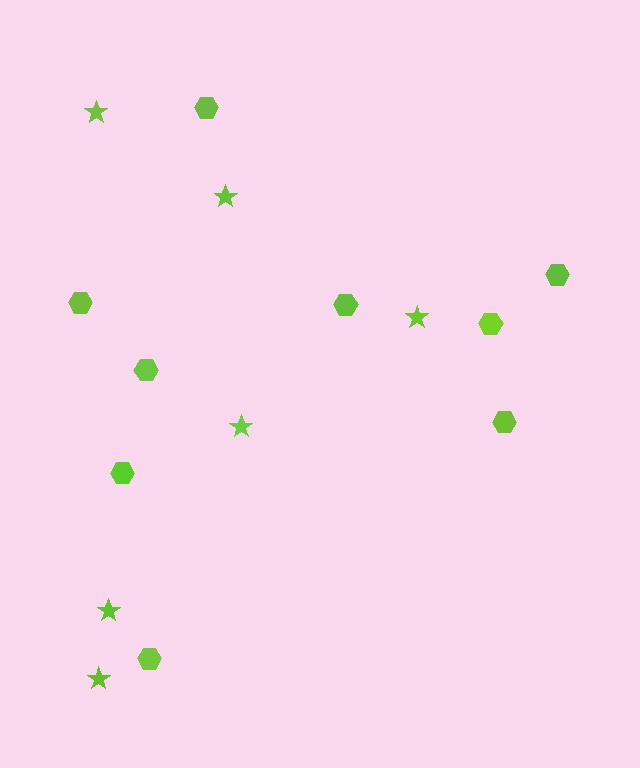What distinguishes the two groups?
There are 2 groups: one group of stars (6) and one group of hexagons (9).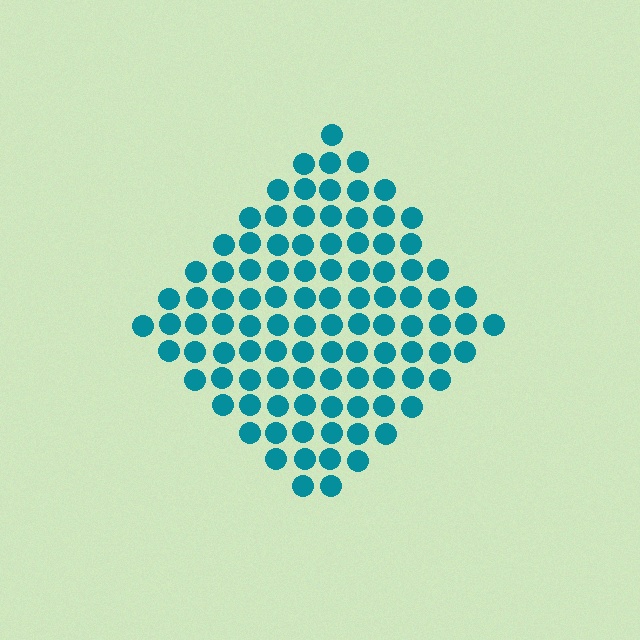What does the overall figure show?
The overall figure shows a diamond.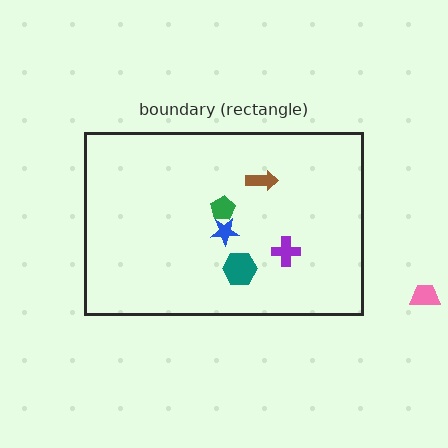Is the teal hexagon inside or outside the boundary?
Inside.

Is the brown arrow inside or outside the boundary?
Inside.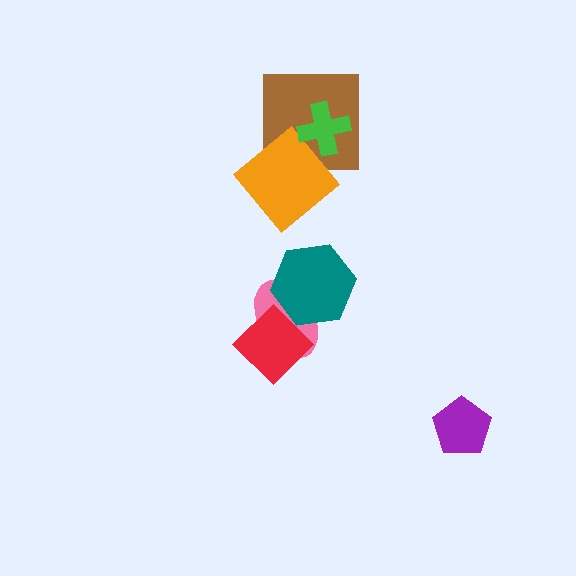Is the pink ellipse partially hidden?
Yes, it is partially covered by another shape.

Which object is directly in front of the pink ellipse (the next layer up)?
The teal hexagon is directly in front of the pink ellipse.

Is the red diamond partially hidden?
No, no other shape covers it.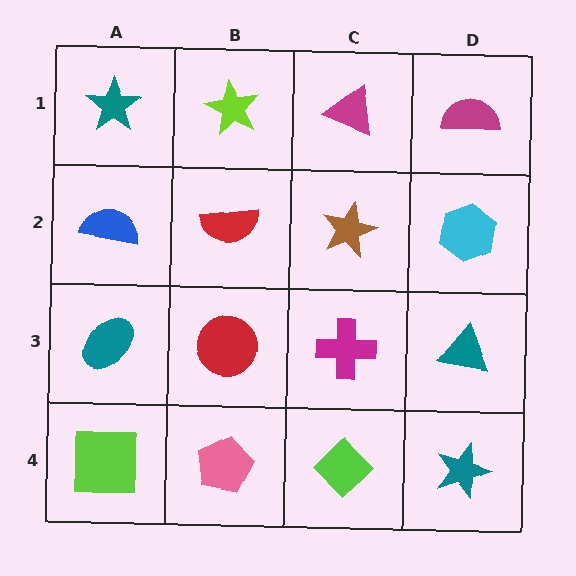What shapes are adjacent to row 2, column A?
A teal star (row 1, column A), a teal ellipse (row 3, column A), a red semicircle (row 2, column B).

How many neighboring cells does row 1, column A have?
2.